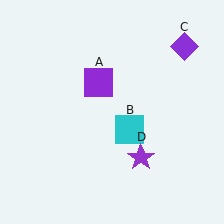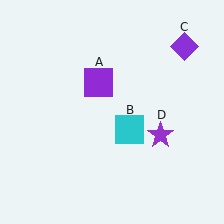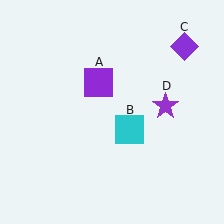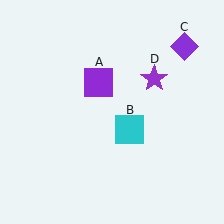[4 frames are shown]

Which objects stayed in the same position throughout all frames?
Purple square (object A) and cyan square (object B) and purple diamond (object C) remained stationary.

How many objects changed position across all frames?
1 object changed position: purple star (object D).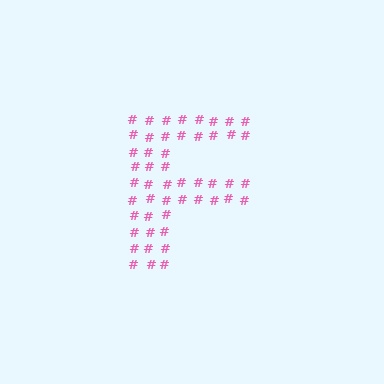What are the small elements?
The small elements are hash symbols.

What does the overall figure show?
The overall figure shows the letter F.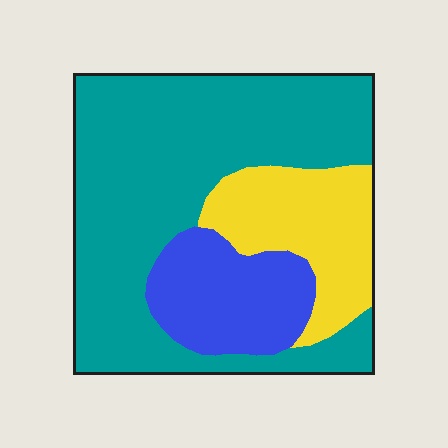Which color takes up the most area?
Teal, at roughly 60%.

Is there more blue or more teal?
Teal.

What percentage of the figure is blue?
Blue covers about 20% of the figure.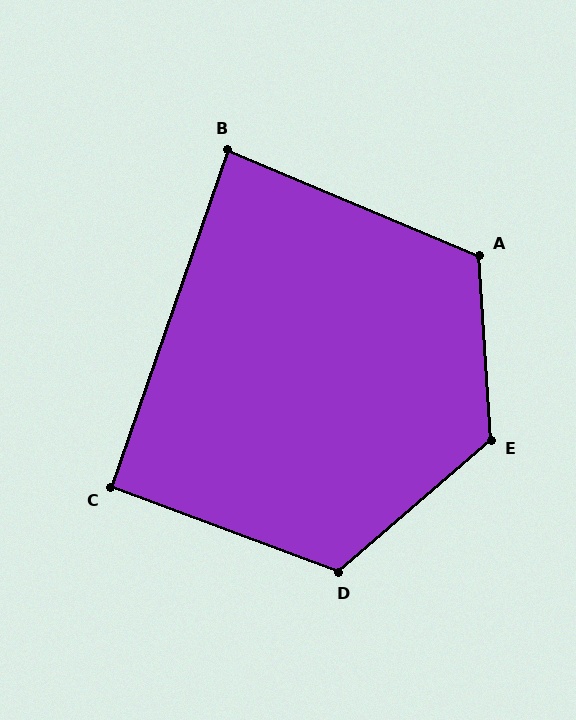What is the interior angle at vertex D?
Approximately 119 degrees (obtuse).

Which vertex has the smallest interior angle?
B, at approximately 86 degrees.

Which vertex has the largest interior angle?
E, at approximately 127 degrees.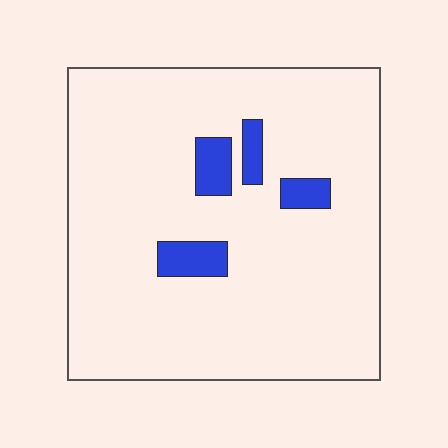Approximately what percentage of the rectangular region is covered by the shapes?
Approximately 10%.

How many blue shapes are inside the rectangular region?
4.